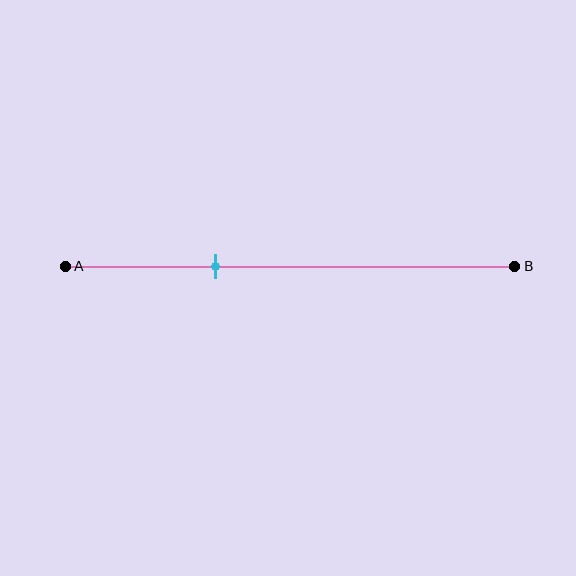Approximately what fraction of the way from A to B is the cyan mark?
The cyan mark is approximately 35% of the way from A to B.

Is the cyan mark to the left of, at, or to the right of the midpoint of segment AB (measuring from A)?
The cyan mark is to the left of the midpoint of segment AB.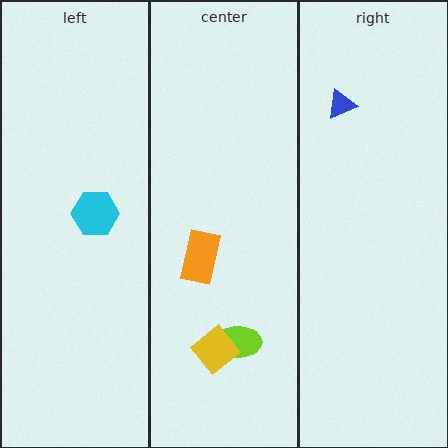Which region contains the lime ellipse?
The center region.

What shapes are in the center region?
The lime ellipse, the yellow diamond, the orange rectangle.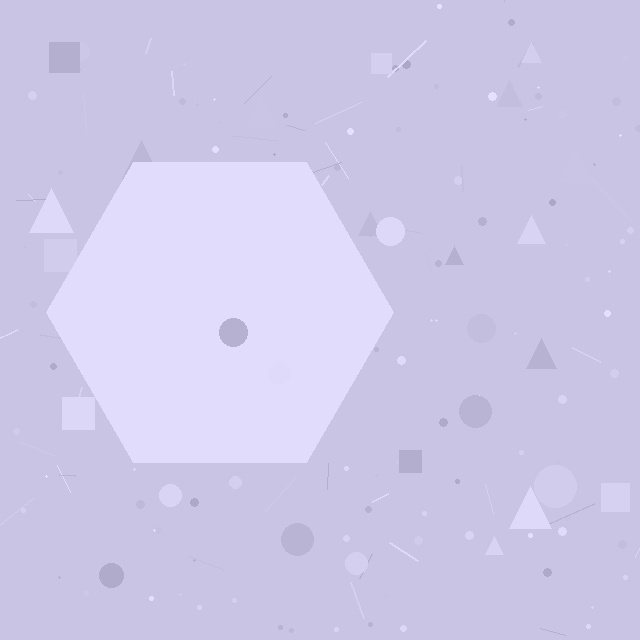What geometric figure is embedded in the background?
A hexagon is embedded in the background.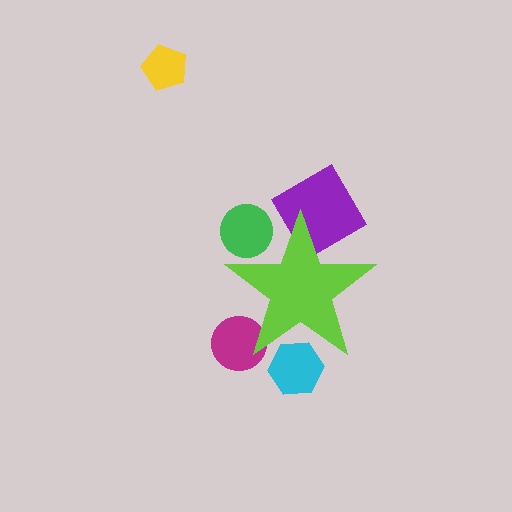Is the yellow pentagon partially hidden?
No, the yellow pentagon is fully visible.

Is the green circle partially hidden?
Yes, the green circle is partially hidden behind the lime star.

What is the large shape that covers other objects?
A lime star.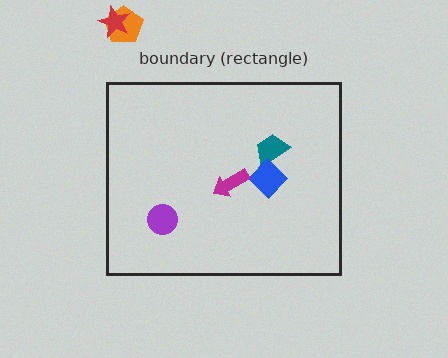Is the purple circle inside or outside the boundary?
Inside.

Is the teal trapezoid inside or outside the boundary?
Inside.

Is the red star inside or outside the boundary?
Outside.